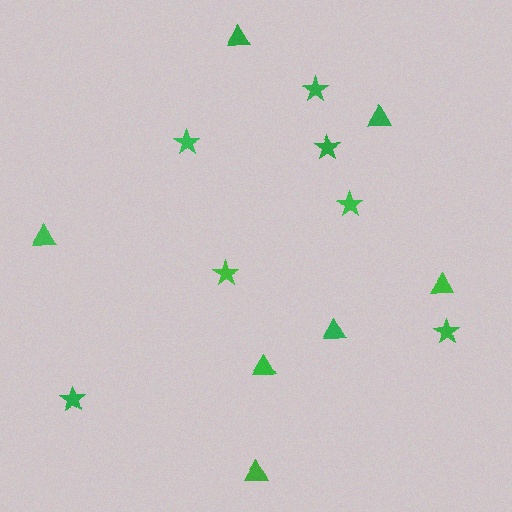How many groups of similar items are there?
There are 2 groups: one group of triangles (7) and one group of stars (7).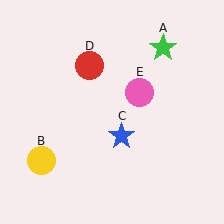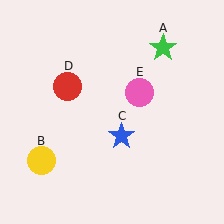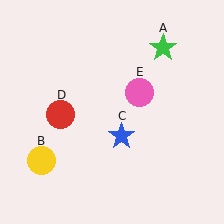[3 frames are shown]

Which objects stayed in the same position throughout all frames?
Green star (object A) and yellow circle (object B) and blue star (object C) and pink circle (object E) remained stationary.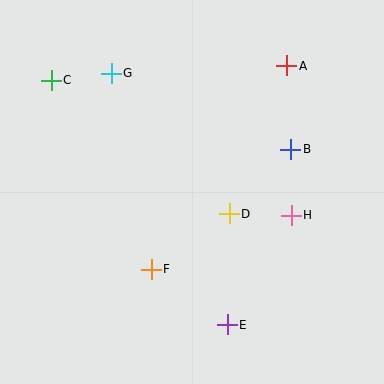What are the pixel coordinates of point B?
Point B is at (291, 149).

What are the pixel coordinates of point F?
Point F is at (151, 269).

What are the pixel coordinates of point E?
Point E is at (227, 325).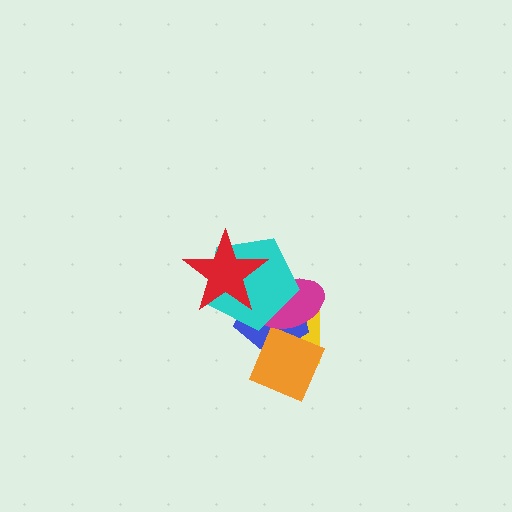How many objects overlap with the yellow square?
4 objects overlap with the yellow square.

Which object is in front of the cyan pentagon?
The red star is in front of the cyan pentagon.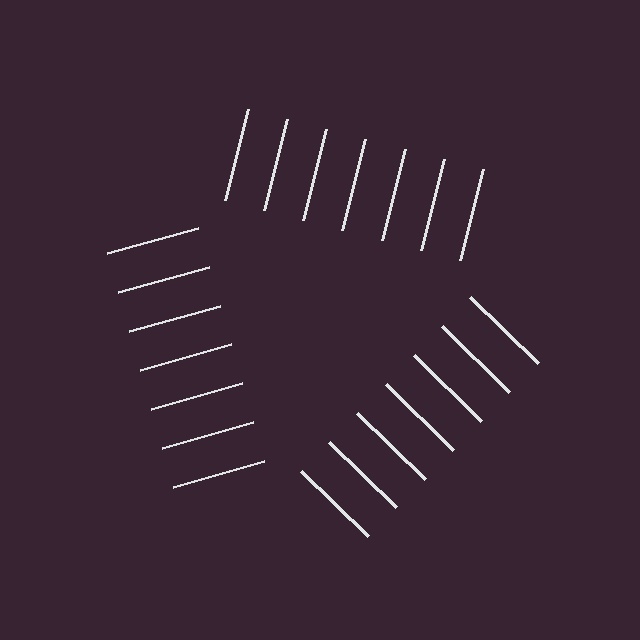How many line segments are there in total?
21 — 7 along each of the 3 edges.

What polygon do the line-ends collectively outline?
An illusory triangle — the line segments terminate on its edges but no continuous stroke is drawn.